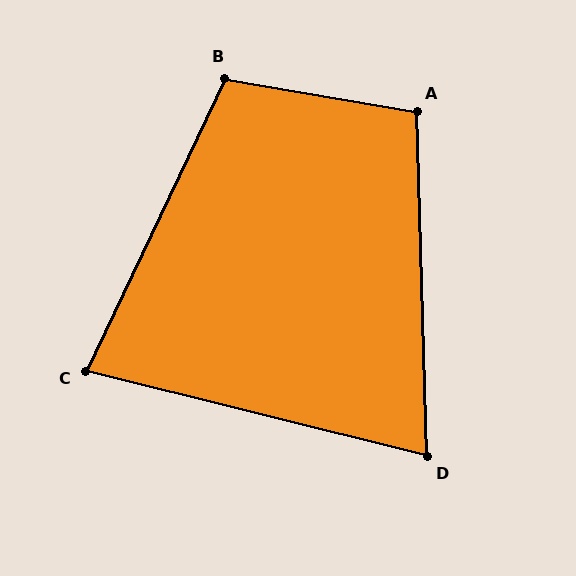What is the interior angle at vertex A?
Approximately 101 degrees (obtuse).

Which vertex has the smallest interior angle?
D, at approximately 74 degrees.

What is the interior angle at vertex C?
Approximately 79 degrees (acute).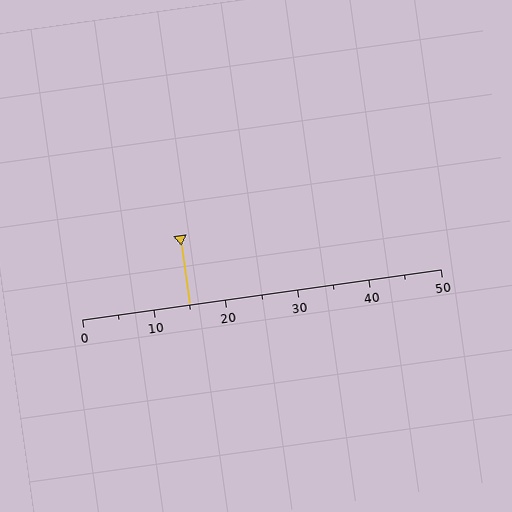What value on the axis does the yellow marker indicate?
The marker indicates approximately 15.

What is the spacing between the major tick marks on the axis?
The major ticks are spaced 10 apart.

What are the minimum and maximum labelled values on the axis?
The axis runs from 0 to 50.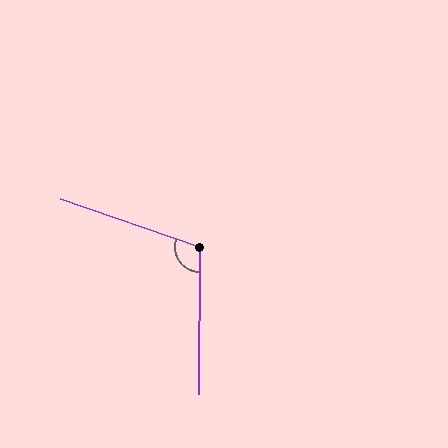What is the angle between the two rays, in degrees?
Approximately 108 degrees.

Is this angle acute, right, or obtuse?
It is obtuse.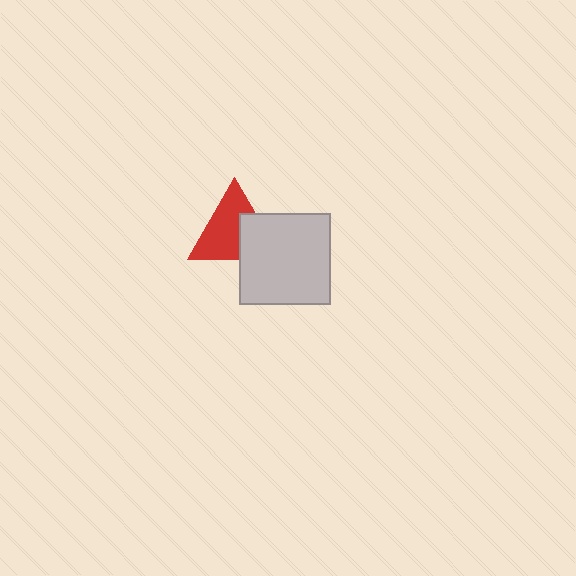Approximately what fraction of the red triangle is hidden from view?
Roughly 35% of the red triangle is hidden behind the light gray square.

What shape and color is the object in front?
The object in front is a light gray square.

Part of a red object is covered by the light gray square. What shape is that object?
It is a triangle.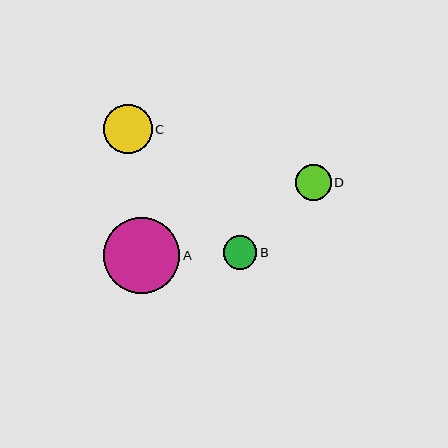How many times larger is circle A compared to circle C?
Circle A is approximately 1.6 times the size of circle C.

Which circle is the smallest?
Circle B is the smallest with a size of approximately 34 pixels.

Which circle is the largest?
Circle A is the largest with a size of approximately 77 pixels.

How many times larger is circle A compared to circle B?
Circle A is approximately 2.3 times the size of circle B.